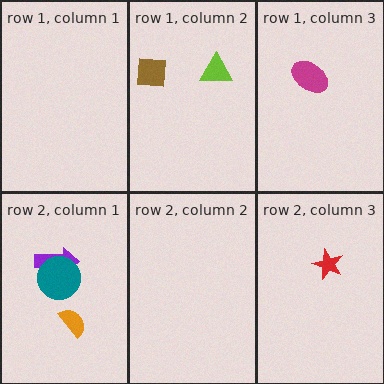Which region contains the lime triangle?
The row 1, column 2 region.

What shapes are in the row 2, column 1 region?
The purple arrow, the teal circle, the orange semicircle.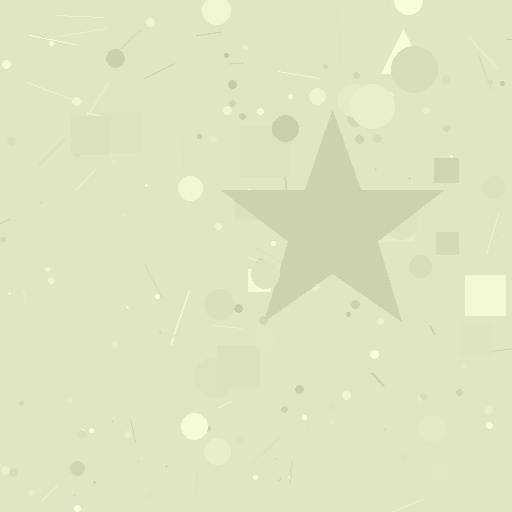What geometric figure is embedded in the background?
A star is embedded in the background.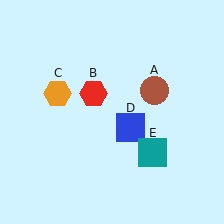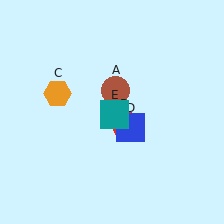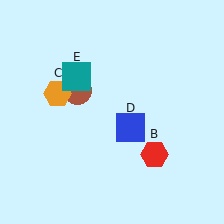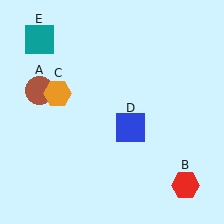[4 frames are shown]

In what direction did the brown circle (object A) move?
The brown circle (object A) moved left.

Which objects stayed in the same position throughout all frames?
Orange hexagon (object C) and blue square (object D) remained stationary.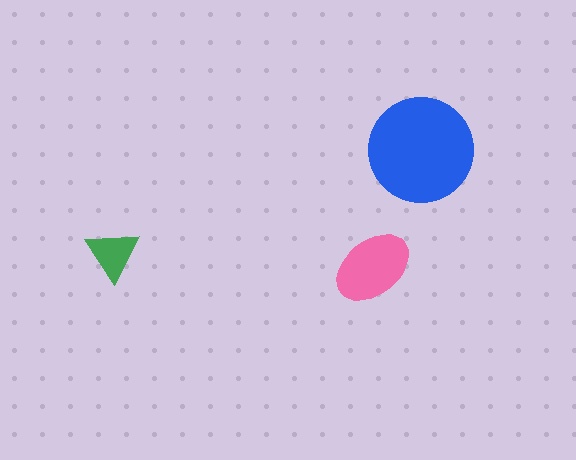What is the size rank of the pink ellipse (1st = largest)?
2nd.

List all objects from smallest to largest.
The green triangle, the pink ellipse, the blue circle.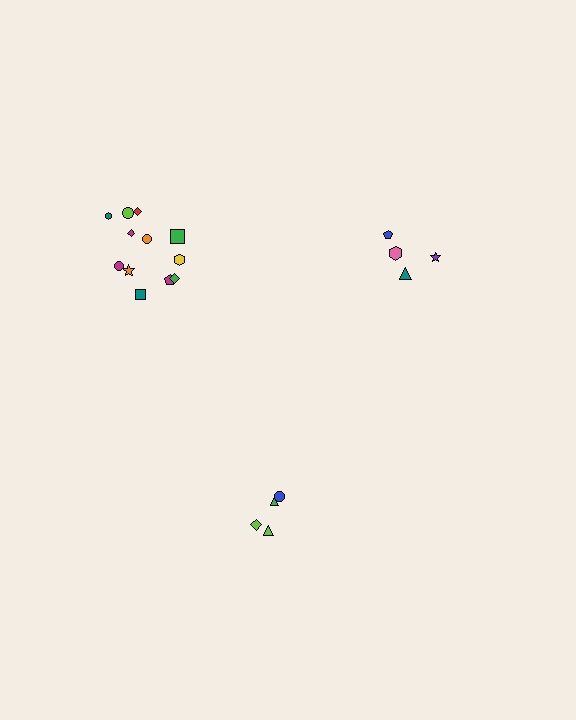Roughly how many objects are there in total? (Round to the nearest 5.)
Roughly 20 objects in total.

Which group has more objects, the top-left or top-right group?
The top-left group.